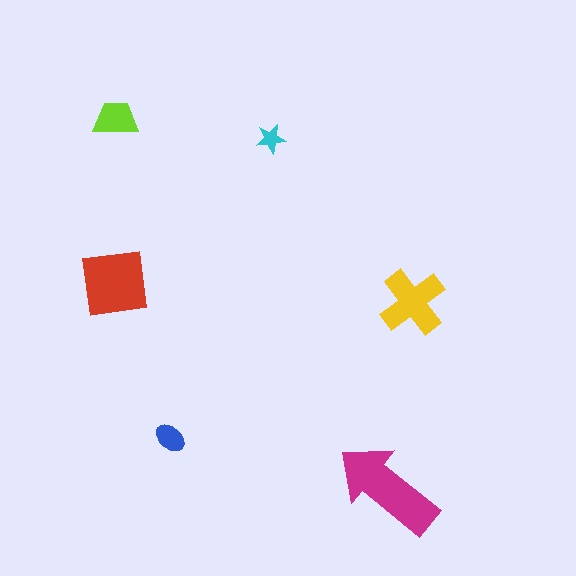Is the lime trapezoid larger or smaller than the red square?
Smaller.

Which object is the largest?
The magenta arrow.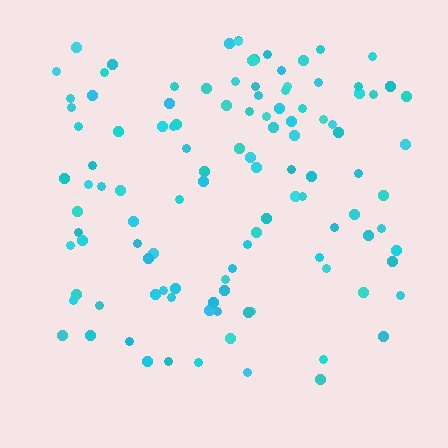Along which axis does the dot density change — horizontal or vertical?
Vertical.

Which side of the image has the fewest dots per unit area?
The bottom.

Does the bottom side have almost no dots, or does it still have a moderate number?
Still a moderate number, just noticeably fewer than the top.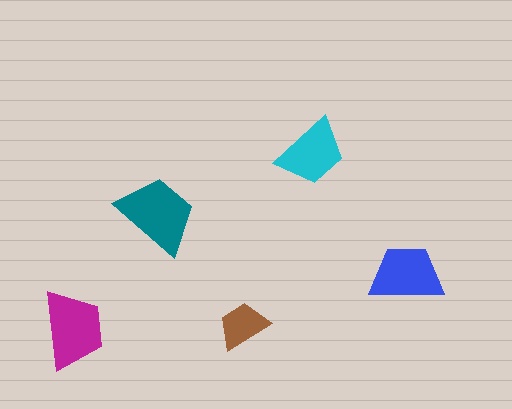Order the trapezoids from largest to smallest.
the teal one, the magenta one, the blue one, the cyan one, the brown one.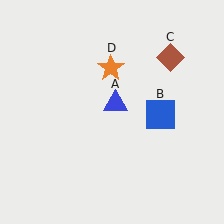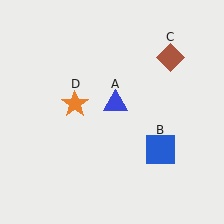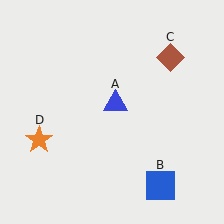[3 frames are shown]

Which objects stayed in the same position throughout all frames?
Blue triangle (object A) and brown diamond (object C) remained stationary.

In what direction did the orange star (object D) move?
The orange star (object D) moved down and to the left.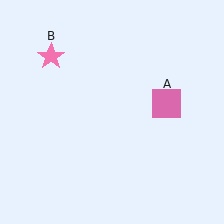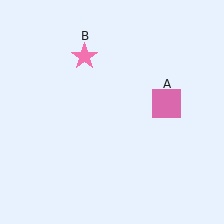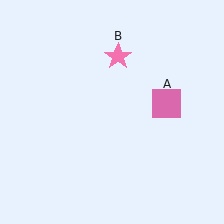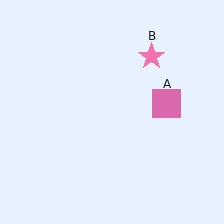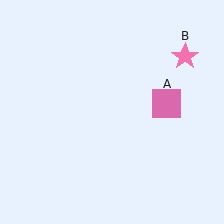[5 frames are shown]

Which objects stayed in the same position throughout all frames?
Pink square (object A) remained stationary.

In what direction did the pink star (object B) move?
The pink star (object B) moved right.